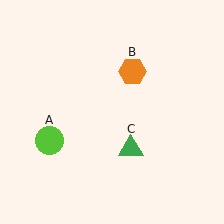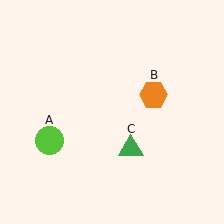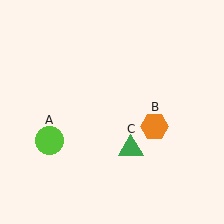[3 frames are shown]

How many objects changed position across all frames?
1 object changed position: orange hexagon (object B).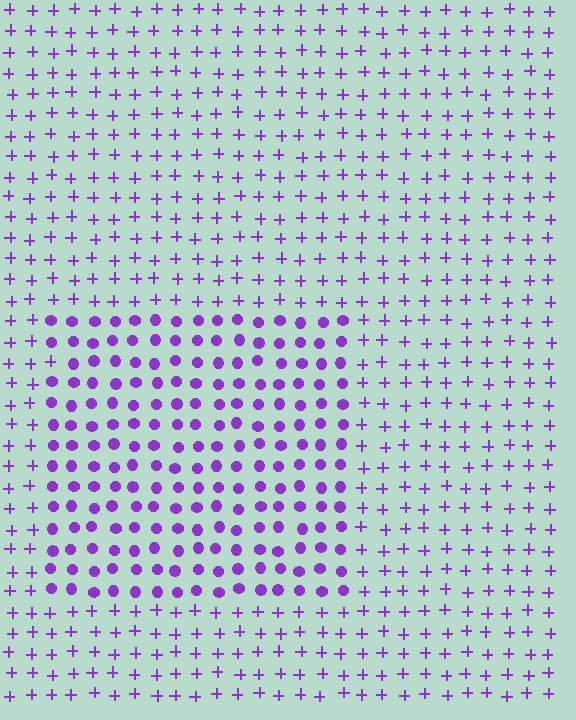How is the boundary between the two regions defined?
The boundary is defined by a change in element shape: circles inside vs. plus signs outside. All elements share the same color and spacing.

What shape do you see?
I see a rectangle.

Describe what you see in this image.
The image is filled with small purple elements arranged in a uniform grid. A rectangle-shaped region contains circles, while the surrounding area contains plus signs. The boundary is defined purely by the change in element shape.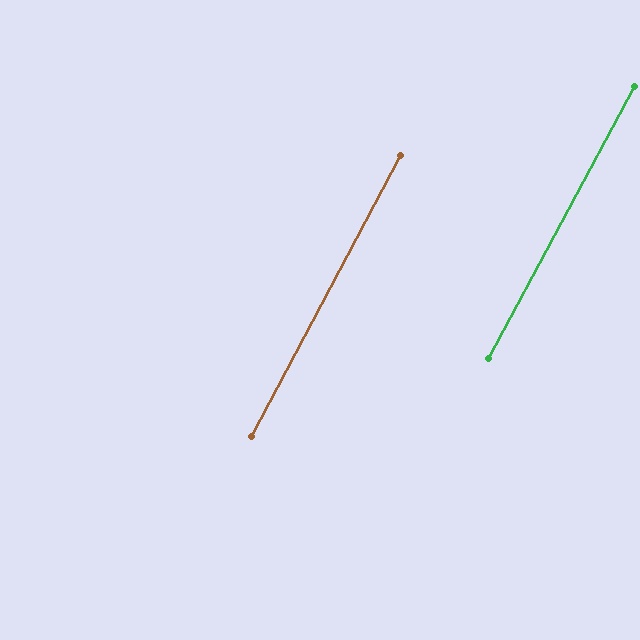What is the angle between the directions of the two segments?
Approximately 0 degrees.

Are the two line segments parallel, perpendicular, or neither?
Parallel — their directions differ by only 0.2°.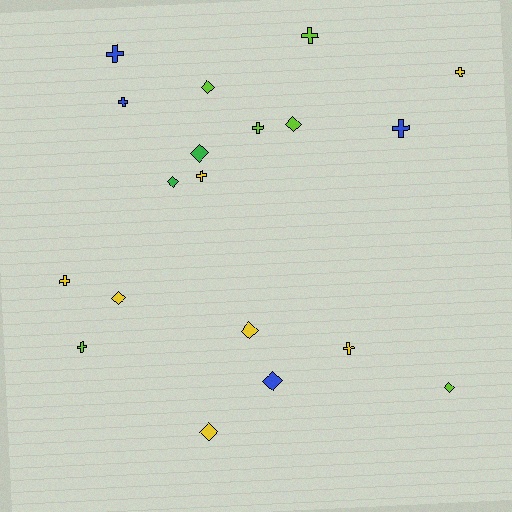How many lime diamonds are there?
There are 3 lime diamonds.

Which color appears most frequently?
Yellow, with 7 objects.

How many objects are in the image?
There are 19 objects.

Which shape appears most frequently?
Cross, with 10 objects.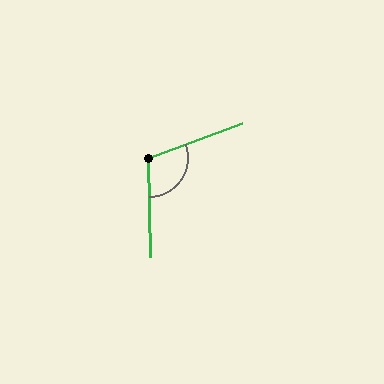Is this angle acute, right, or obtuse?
It is obtuse.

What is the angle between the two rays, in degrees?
Approximately 110 degrees.